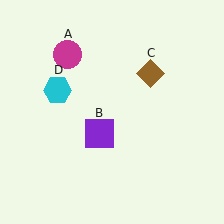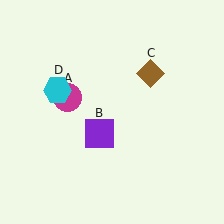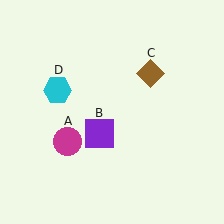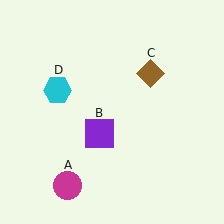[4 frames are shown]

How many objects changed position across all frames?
1 object changed position: magenta circle (object A).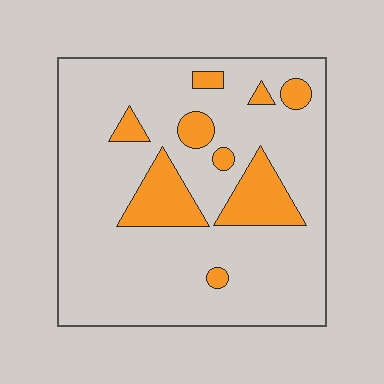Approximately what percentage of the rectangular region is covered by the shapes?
Approximately 15%.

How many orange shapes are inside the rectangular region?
9.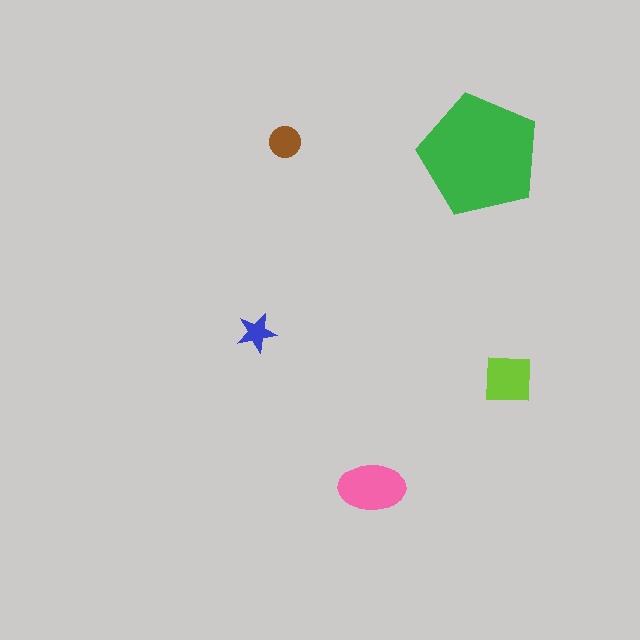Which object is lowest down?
The pink ellipse is bottommost.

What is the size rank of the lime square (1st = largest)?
3rd.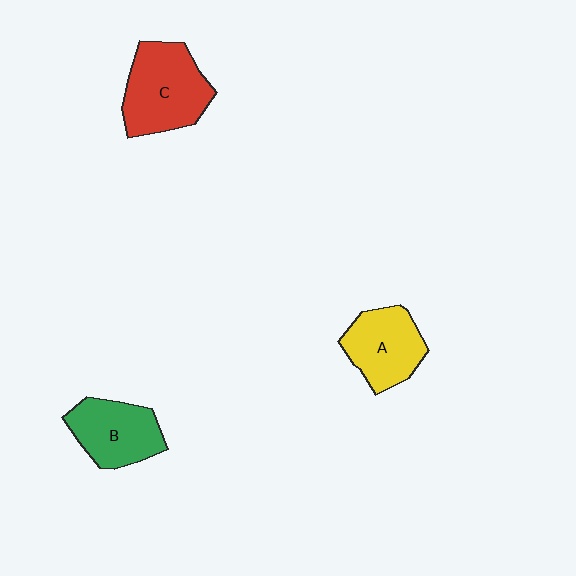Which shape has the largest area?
Shape C (red).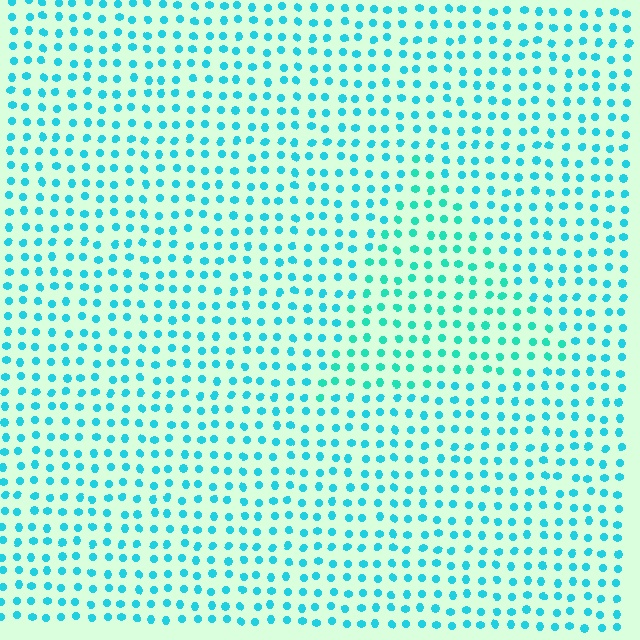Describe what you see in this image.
The image is filled with small cyan elements in a uniform arrangement. A triangle-shaped region is visible where the elements are tinted to a slightly different hue, forming a subtle color boundary.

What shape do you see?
I see a triangle.